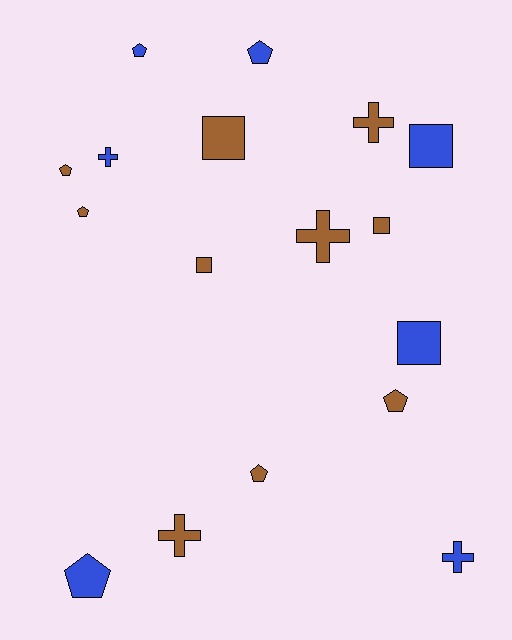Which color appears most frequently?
Brown, with 10 objects.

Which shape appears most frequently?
Pentagon, with 7 objects.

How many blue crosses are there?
There are 2 blue crosses.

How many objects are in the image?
There are 17 objects.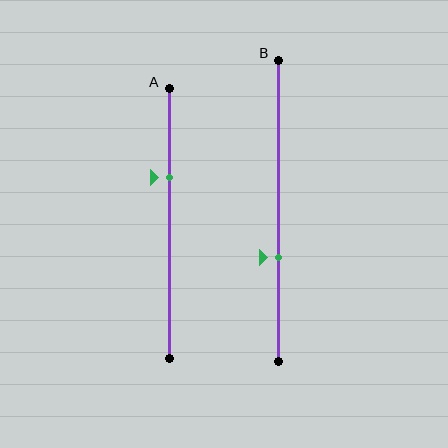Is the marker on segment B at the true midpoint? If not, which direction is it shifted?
No, the marker on segment B is shifted downward by about 15% of the segment length.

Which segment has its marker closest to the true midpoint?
Segment B has its marker closest to the true midpoint.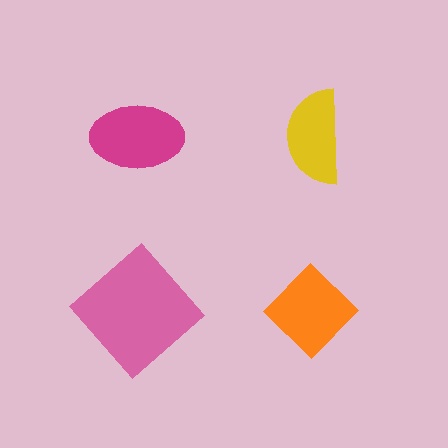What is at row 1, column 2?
A yellow semicircle.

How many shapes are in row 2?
2 shapes.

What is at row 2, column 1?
A pink diamond.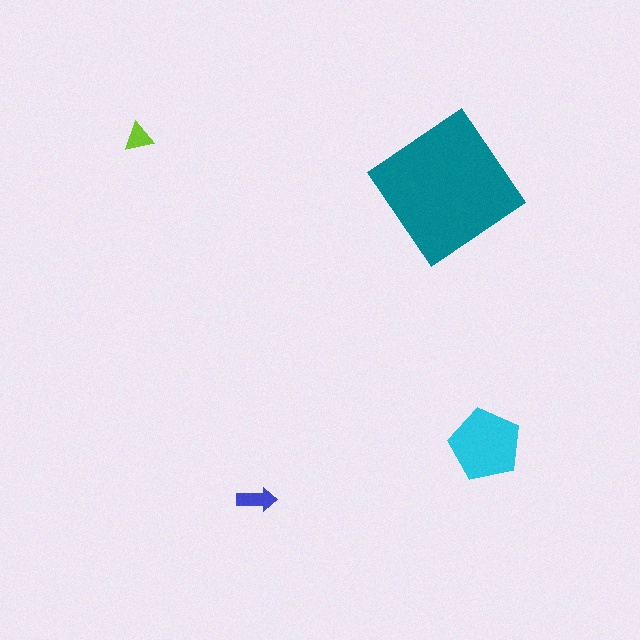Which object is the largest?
The teal diamond.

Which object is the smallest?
The lime triangle.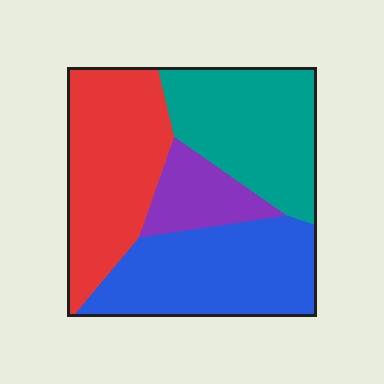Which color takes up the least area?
Purple, at roughly 10%.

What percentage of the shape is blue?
Blue takes up about one third (1/3) of the shape.